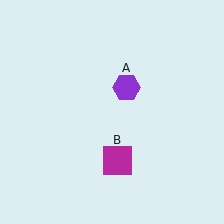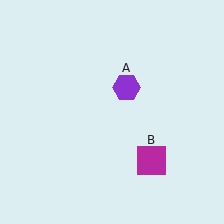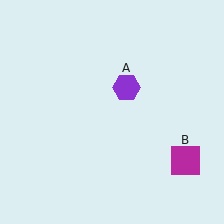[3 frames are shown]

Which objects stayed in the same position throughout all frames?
Purple hexagon (object A) remained stationary.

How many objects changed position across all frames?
1 object changed position: magenta square (object B).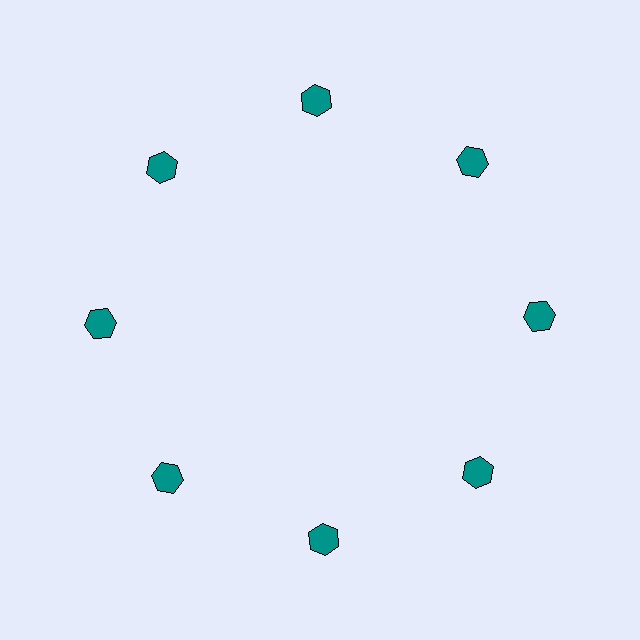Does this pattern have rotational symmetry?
Yes, this pattern has 8-fold rotational symmetry. It looks the same after rotating 45 degrees around the center.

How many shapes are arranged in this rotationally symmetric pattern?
There are 8 shapes, arranged in 8 groups of 1.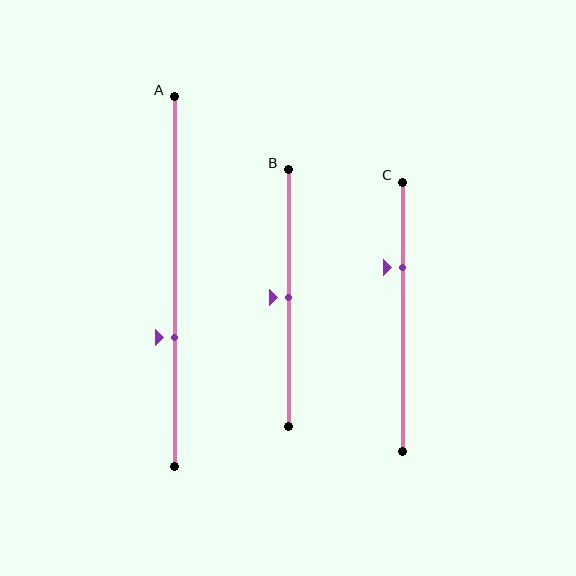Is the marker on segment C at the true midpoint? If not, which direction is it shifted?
No, the marker on segment C is shifted upward by about 18% of the segment length.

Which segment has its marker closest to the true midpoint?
Segment B has its marker closest to the true midpoint.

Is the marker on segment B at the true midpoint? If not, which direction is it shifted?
Yes, the marker on segment B is at the true midpoint.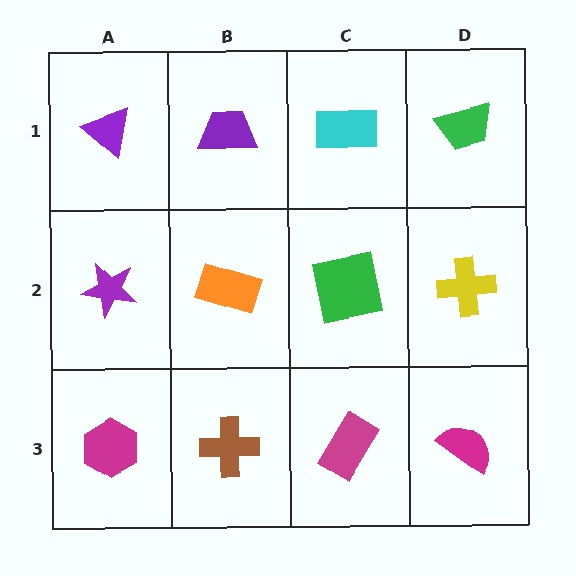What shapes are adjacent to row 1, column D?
A yellow cross (row 2, column D), a cyan rectangle (row 1, column C).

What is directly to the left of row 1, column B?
A purple triangle.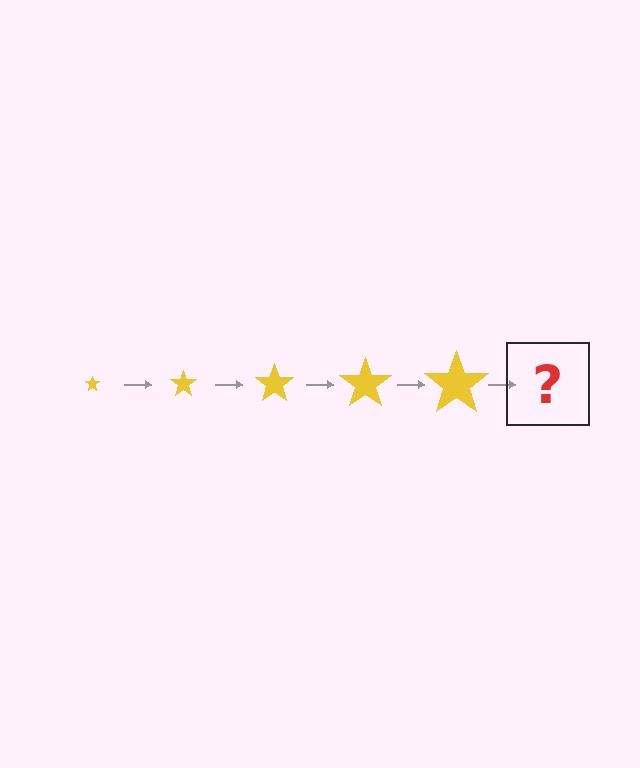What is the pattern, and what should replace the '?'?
The pattern is that the star gets progressively larger each step. The '?' should be a yellow star, larger than the previous one.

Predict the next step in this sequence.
The next step is a yellow star, larger than the previous one.